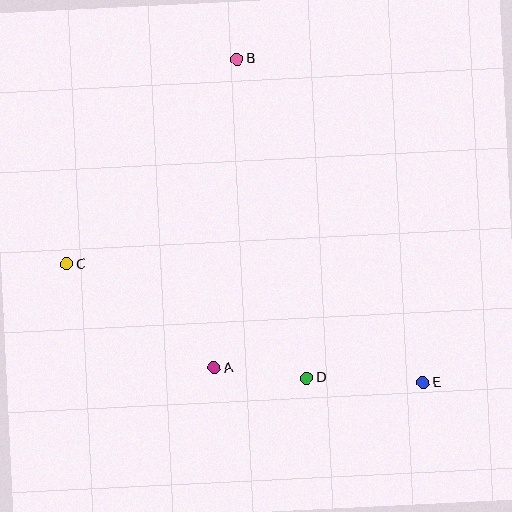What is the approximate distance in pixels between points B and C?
The distance between B and C is approximately 267 pixels.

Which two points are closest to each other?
Points A and D are closest to each other.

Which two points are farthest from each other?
Points C and E are farthest from each other.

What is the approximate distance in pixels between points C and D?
The distance between C and D is approximately 266 pixels.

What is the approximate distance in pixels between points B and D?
The distance between B and D is approximately 326 pixels.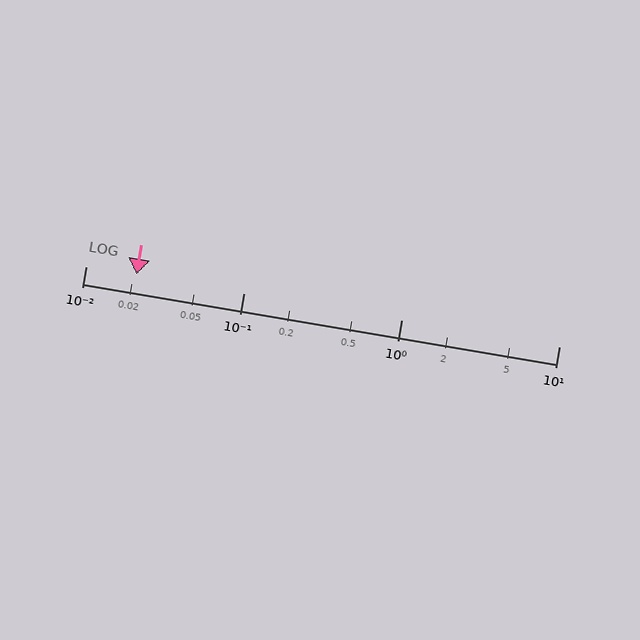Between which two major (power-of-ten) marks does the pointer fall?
The pointer is between 0.01 and 0.1.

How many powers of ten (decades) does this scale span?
The scale spans 3 decades, from 0.01 to 10.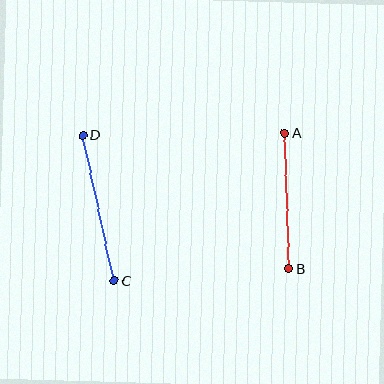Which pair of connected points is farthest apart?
Points C and D are farthest apart.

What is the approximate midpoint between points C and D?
The midpoint is at approximately (99, 208) pixels.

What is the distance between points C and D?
The distance is approximately 149 pixels.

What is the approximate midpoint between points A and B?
The midpoint is at approximately (287, 201) pixels.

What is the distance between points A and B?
The distance is approximately 136 pixels.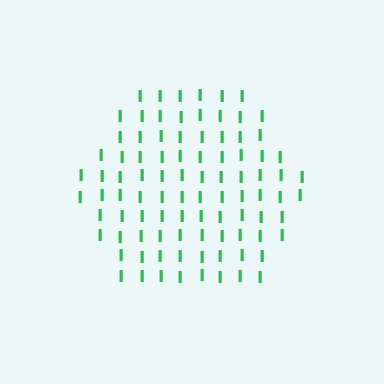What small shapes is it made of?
It is made of small letter I's.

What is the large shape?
The large shape is a hexagon.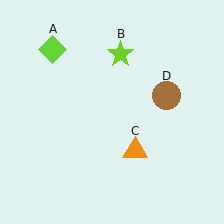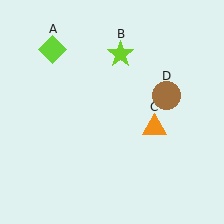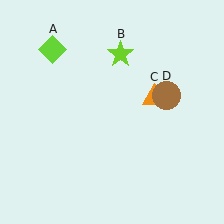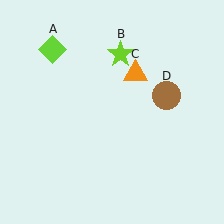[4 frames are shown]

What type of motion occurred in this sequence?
The orange triangle (object C) rotated counterclockwise around the center of the scene.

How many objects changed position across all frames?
1 object changed position: orange triangle (object C).